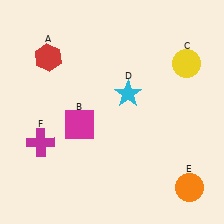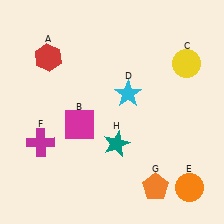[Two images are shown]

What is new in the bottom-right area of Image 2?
An orange pentagon (G) was added in the bottom-right area of Image 2.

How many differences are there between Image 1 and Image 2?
There are 2 differences between the two images.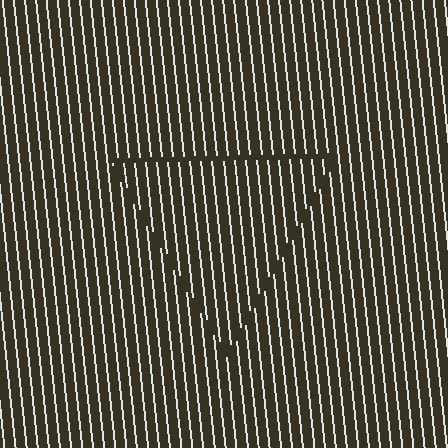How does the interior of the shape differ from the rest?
The interior of the shape contains the same grating, shifted by half a period — the contour is defined by the phase discontinuity where line-ends from the inner and outer gratings abut.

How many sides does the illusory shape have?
3 sides — the line-ends trace a triangle.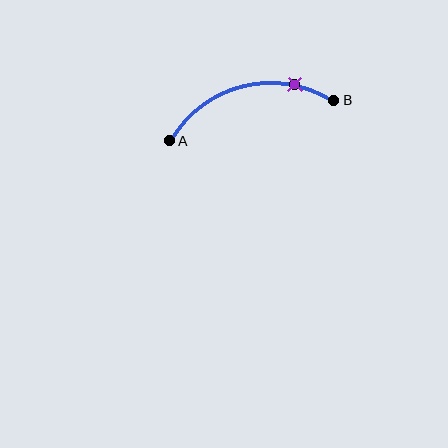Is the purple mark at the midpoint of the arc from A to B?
No. The purple mark lies on the arc but is closer to endpoint B. The arc midpoint would be at the point on the curve equidistant along the arc from both A and B.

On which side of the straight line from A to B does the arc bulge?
The arc bulges above the straight line connecting A and B.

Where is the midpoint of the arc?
The arc midpoint is the point on the curve farthest from the straight line joining A and B. It sits above that line.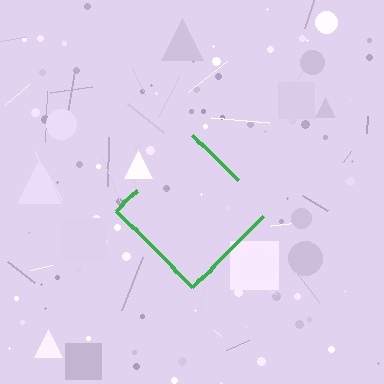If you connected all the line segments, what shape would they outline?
They would outline a diamond.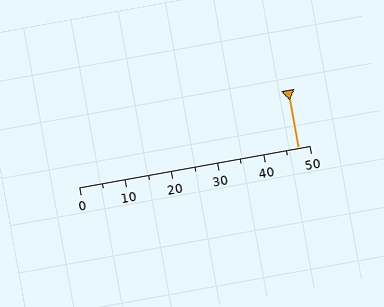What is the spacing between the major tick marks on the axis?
The major ticks are spaced 10 apart.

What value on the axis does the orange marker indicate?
The marker indicates approximately 47.5.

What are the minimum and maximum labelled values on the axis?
The axis runs from 0 to 50.